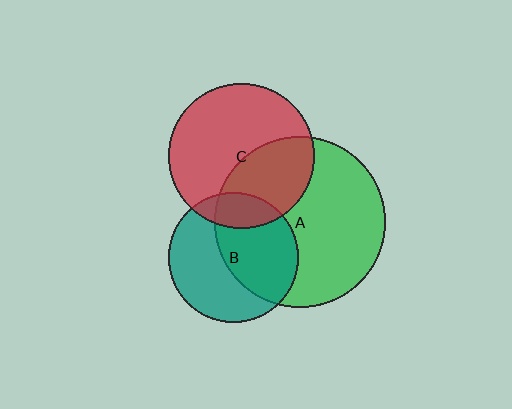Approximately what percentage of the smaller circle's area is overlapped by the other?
Approximately 20%.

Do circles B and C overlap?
Yes.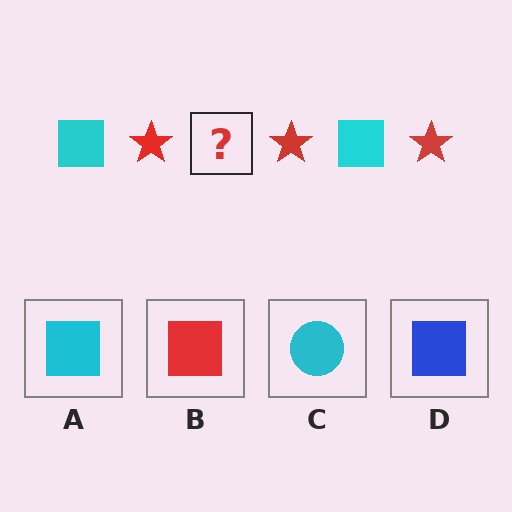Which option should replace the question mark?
Option A.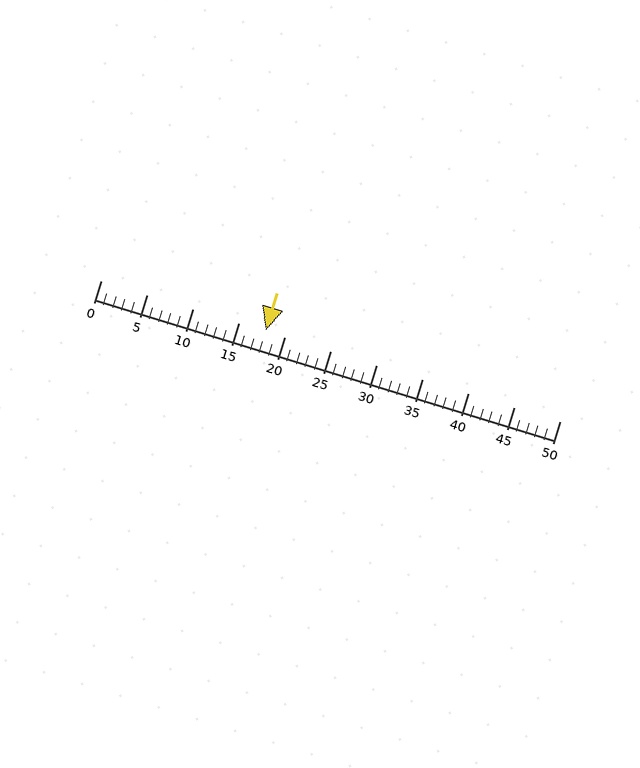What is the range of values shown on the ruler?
The ruler shows values from 0 to 50.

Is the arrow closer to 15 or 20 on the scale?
The arrow is closer to 20.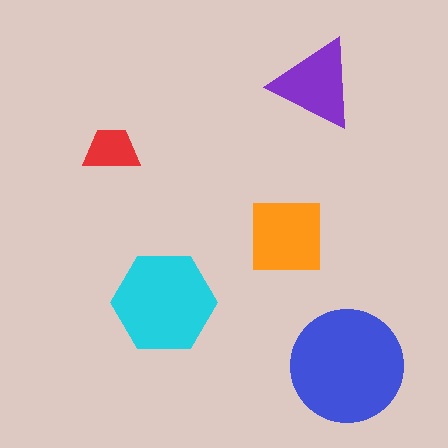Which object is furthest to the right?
The blue circle is rightmost.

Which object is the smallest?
The red trapezoid.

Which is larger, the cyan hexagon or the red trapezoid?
The cyan hexagon.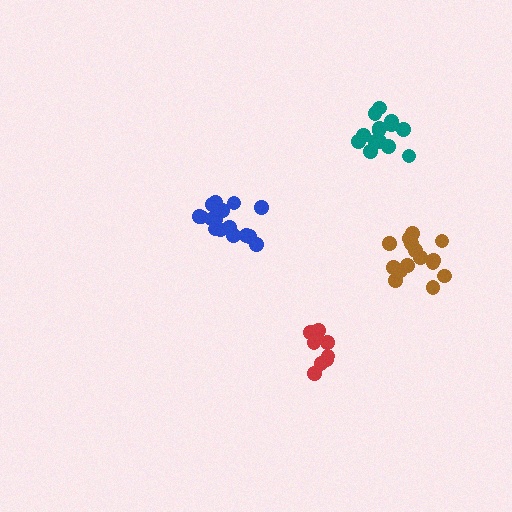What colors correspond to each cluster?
The clusters are colored: brown, blue, teal, red.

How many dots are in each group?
Group 1: 15 dots, Group 2: 16 dots, Group 3: 14 dots, Group 4: 10 dots (55 total).